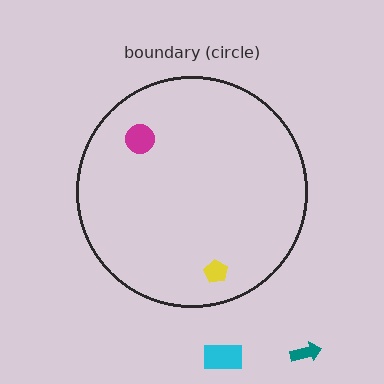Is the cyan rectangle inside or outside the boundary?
Outside.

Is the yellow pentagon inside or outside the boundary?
Inside.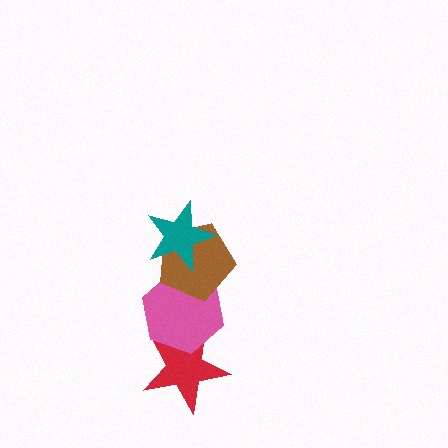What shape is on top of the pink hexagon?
The brown pentagon is on top of the pink hexagon.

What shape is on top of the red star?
The pink hexagon is on top of the red star.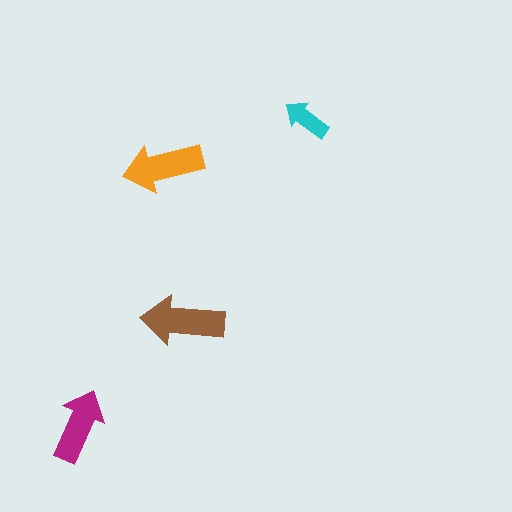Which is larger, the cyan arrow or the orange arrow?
The orange one.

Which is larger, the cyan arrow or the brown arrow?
The brown one.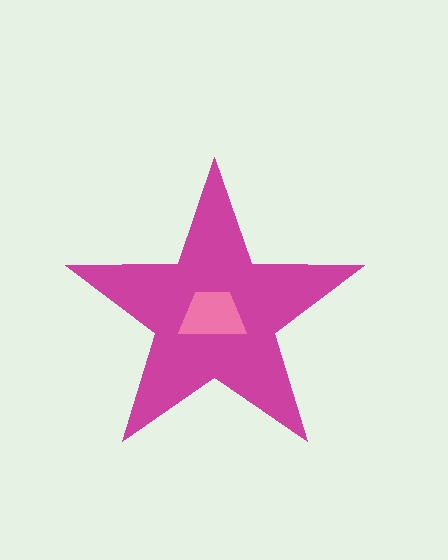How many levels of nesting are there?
2.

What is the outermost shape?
The magenta star.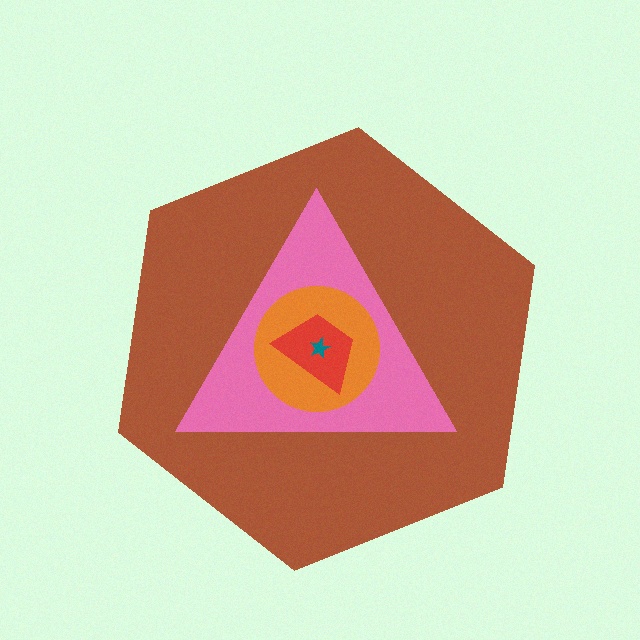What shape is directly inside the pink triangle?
The orange circle.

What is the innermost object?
The teal star.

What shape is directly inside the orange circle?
The red trapezoid.